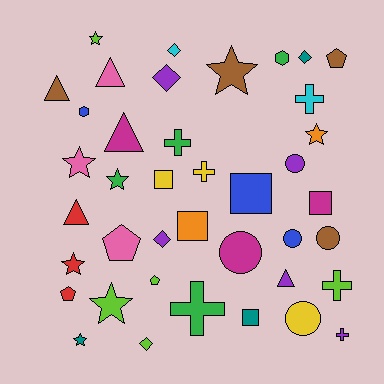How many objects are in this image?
There are 40 objects.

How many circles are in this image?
There are 5 circles.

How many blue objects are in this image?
There are 3 blue objects.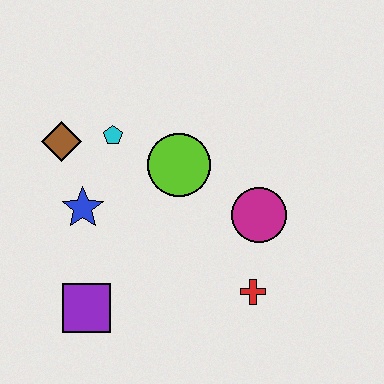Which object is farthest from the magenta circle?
The brown diamond is farthest from the magenta circle.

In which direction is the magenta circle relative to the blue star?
The magenta circle is to the right of the blue star.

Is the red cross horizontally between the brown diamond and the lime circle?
No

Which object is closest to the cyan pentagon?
The brown diamond is closest to the cyan pentagon.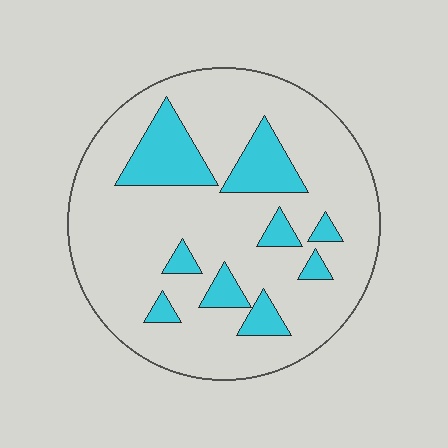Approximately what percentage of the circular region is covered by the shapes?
Approximately 20%.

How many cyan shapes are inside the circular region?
9.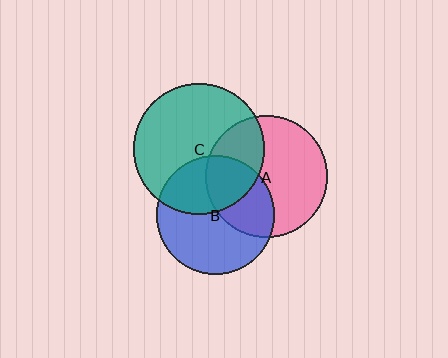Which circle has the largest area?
Circle C (teal).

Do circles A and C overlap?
Yes.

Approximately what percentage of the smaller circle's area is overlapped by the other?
Approximately 35%.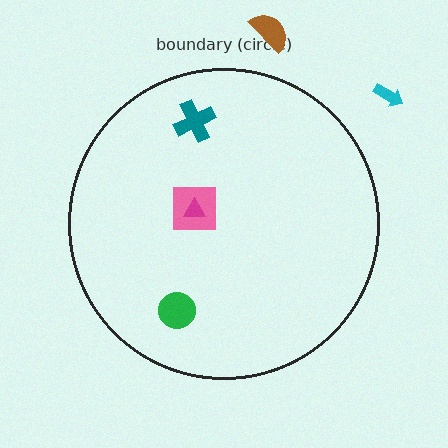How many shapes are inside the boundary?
4 inside, 2 outside.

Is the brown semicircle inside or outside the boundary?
Outside.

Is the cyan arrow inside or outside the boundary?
Outside.